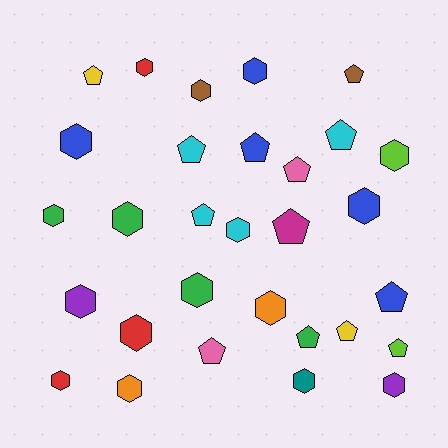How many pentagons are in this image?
There are 13 pentagons.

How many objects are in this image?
There are 30 objects.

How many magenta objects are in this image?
There is 1 magenta object.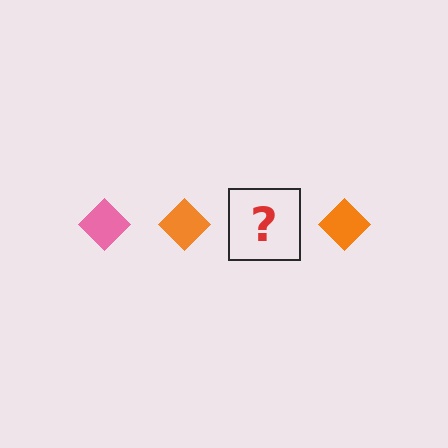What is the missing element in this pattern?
The missing element is a pink diamond.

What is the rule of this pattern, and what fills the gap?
The rule is that the pattern cycles through pink, orange diamonds. The gap should be filled with a pink diamond.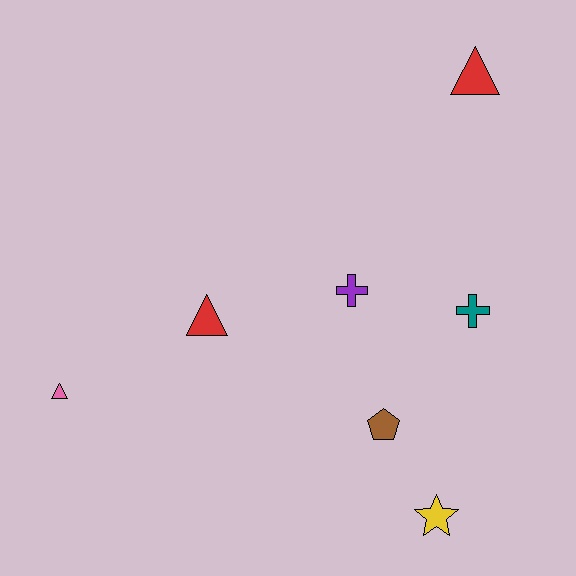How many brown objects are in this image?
There is 1 brown object.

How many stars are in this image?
There is 1 star.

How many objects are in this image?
There are 7 objects.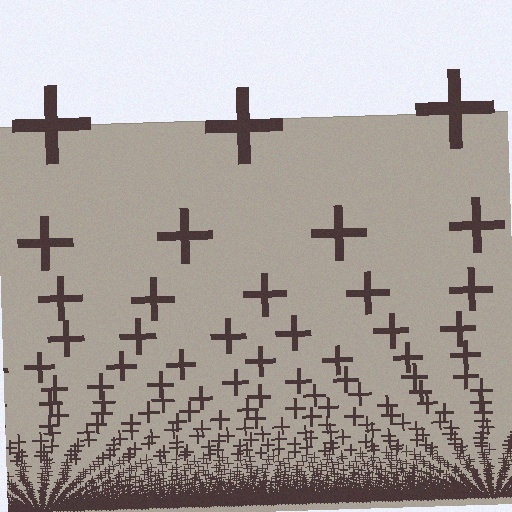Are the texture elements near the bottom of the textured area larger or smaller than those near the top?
Smaller. The gradient is inverted — elements near the bottom are smaller and denser.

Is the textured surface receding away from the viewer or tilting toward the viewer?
The surface appears to tilt toward the viewer. Texture elements get larger and sparser toward the top.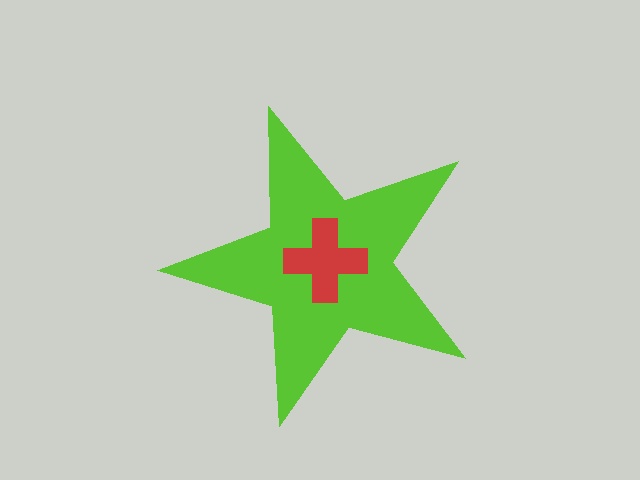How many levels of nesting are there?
2.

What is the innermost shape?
The red cross.